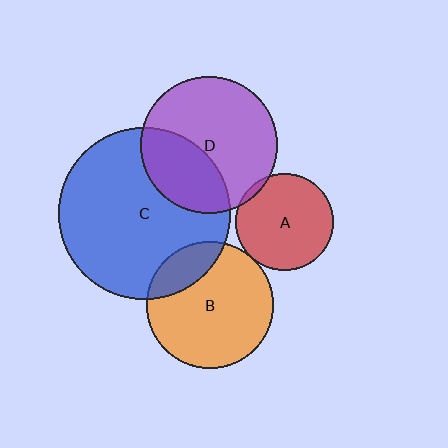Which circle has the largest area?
Circle C (blue).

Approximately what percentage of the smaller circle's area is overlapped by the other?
Approximately 20%.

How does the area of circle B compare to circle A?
Approximately 1.7 times.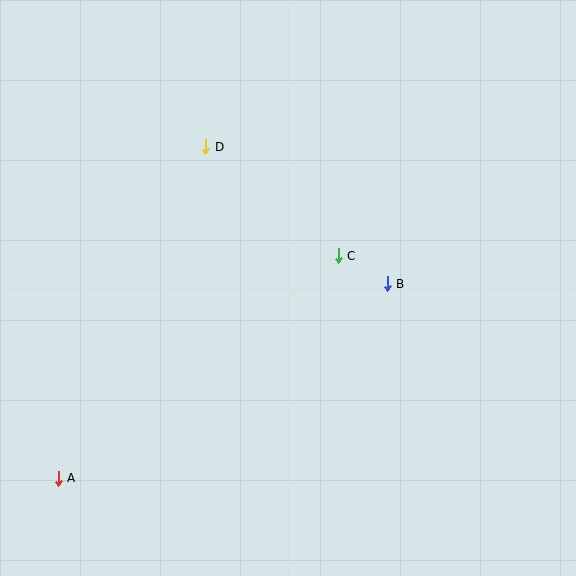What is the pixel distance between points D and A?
The distance between D and A is 363 pixels.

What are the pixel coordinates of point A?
Point A is at (58, 478).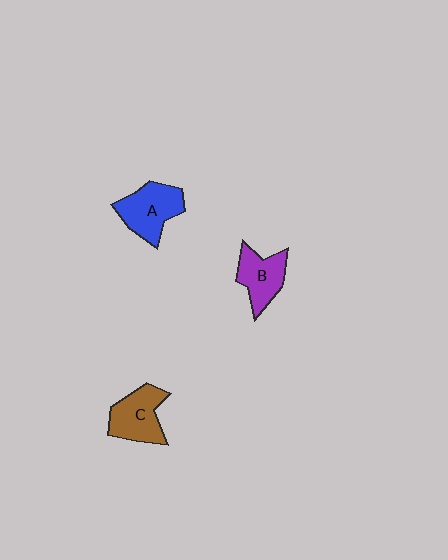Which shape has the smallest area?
Shape B (purple).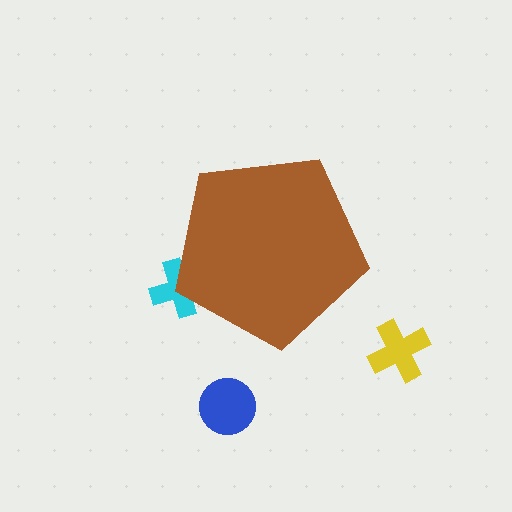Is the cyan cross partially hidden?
Yes, the cyan cross is partially hidden behind the brown pentagon.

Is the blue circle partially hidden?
No, the blue circle is fully visible.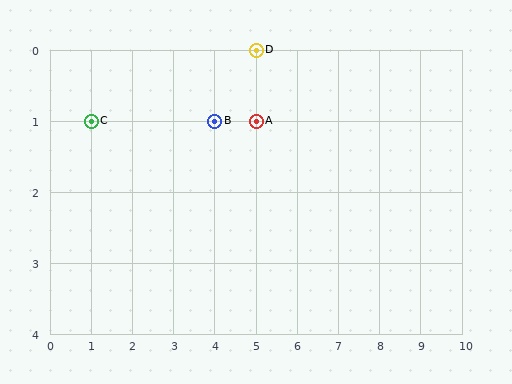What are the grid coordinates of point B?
Point B is at grid coordinates (4, 1).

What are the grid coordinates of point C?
Point C is at grid coordinates (1, 1).